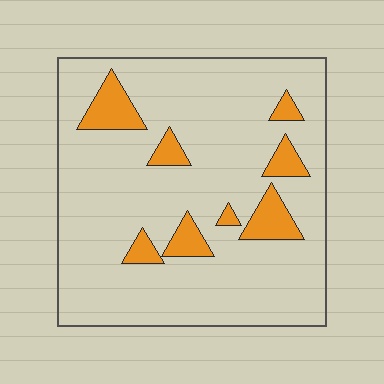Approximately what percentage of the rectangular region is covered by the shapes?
Approximately 15%.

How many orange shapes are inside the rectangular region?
8.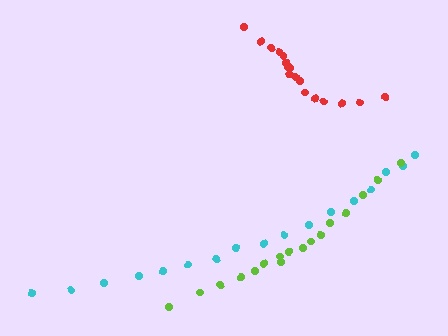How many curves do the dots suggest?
There are 3 distinct paths.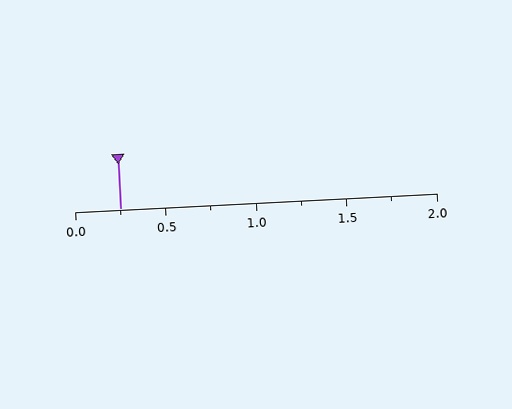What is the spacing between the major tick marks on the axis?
The major ticks are spaced 0.5 apart.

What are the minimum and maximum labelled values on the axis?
The axis runs from 0.0 to 2.0.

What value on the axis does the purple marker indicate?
The marker indicates approximately 0.25.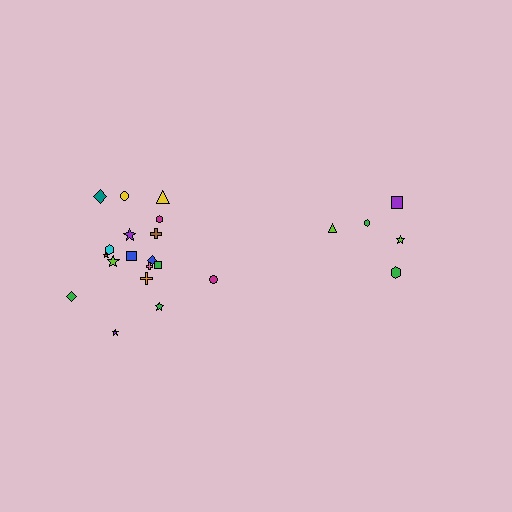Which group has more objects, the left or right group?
The left group.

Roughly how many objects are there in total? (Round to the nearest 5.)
Roughly 25 objects in total.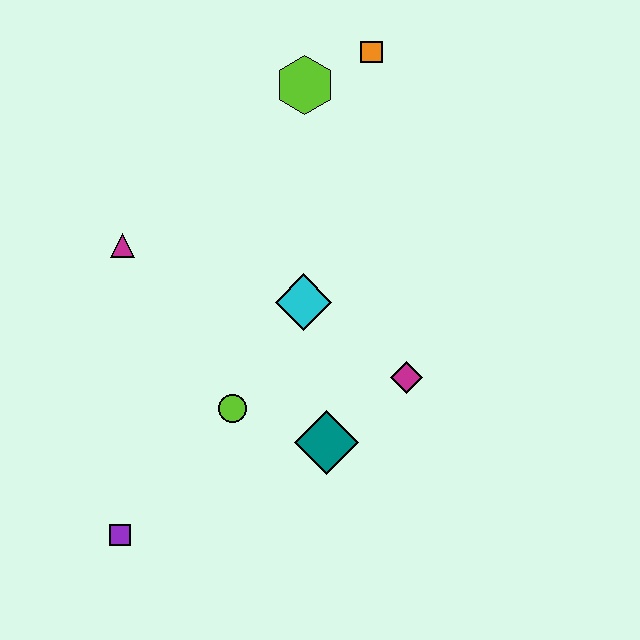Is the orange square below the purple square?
No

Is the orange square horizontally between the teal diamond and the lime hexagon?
No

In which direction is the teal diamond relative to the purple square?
The teal diamond is to the right of the purple square.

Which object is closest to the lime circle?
The teal diamond is closest to the lime circle.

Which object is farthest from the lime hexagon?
The purple square is farthest from the lime hexagon.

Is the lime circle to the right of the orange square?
No